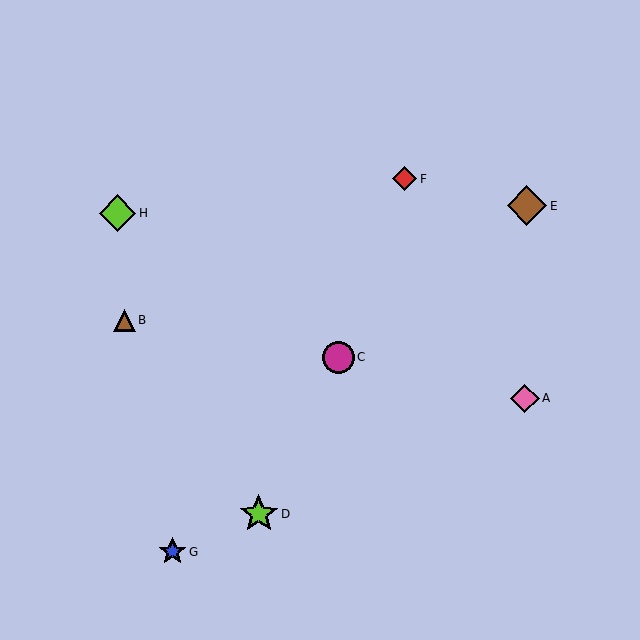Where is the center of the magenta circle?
The center of the magenta circle is at (338, 357).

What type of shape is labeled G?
Shape G is a blue star.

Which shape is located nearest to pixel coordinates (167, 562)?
The blue star (labeled G) at (172, 552) is nearest to that location.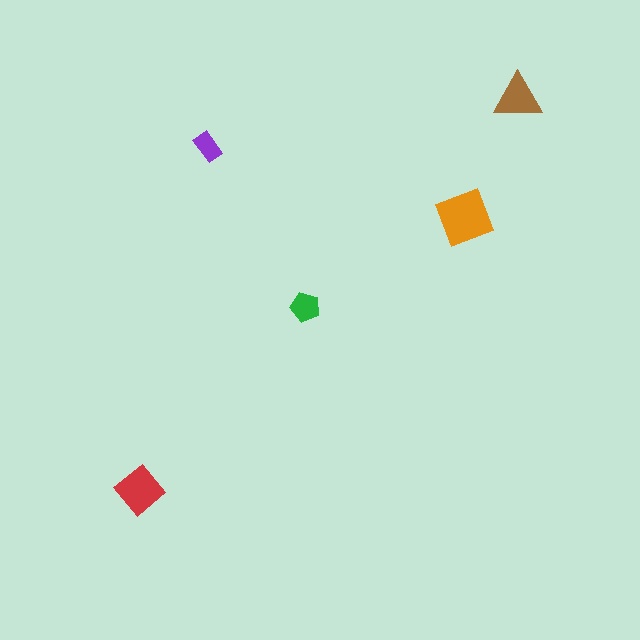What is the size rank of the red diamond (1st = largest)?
2nd.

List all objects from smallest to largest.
The purple rectangle, the green pentagon, the brown triangle, the red diamond, the orange square.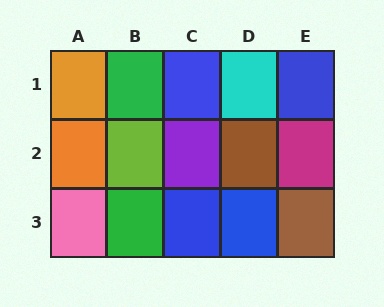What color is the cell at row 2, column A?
Orange.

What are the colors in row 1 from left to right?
Orange, green, blue, cyan, blue.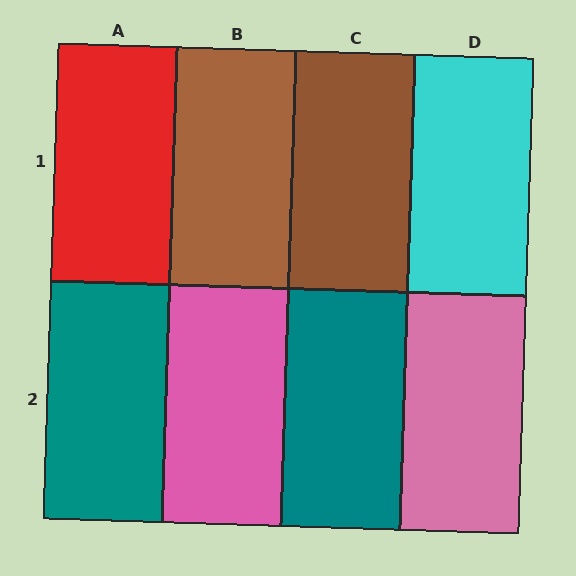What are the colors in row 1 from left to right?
Red, brown, brown, cyan.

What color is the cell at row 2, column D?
Pink.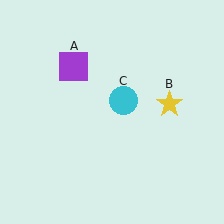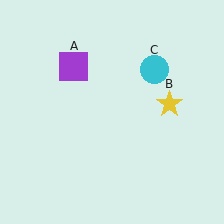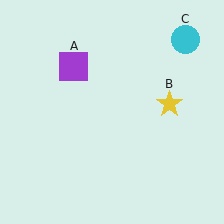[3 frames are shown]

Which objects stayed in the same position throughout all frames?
Purple square (object A) and yellow star (object B) remained stationary.